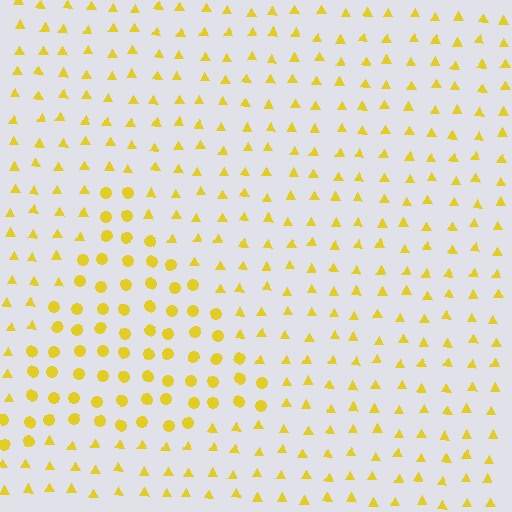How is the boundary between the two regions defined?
The boundary is defined by a change in element shape: circles inside vs. triangles outside. All elements share the same color and spacing.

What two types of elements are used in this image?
The image uses circles inside the triangle region and triangles outside it.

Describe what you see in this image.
The image is filled with small yellow elements arranged in a uniform grid. A triangle-shaped region contains circles, while the surrounding area contains triangles. The boundary is defined purely by the change in element shape.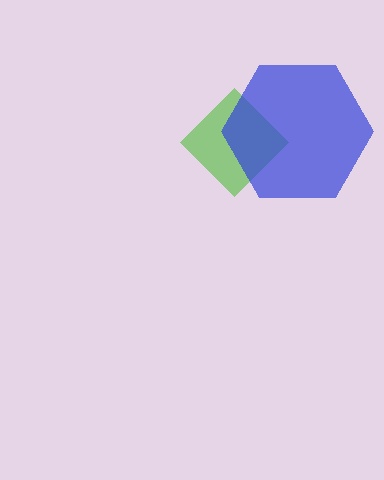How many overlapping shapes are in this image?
There are 2 overlapping shapes in the image.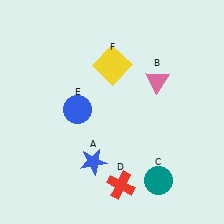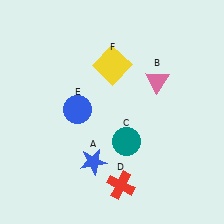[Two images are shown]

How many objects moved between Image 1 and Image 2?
1 object moved between the two images.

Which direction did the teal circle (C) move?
The teal circle (C) moved up.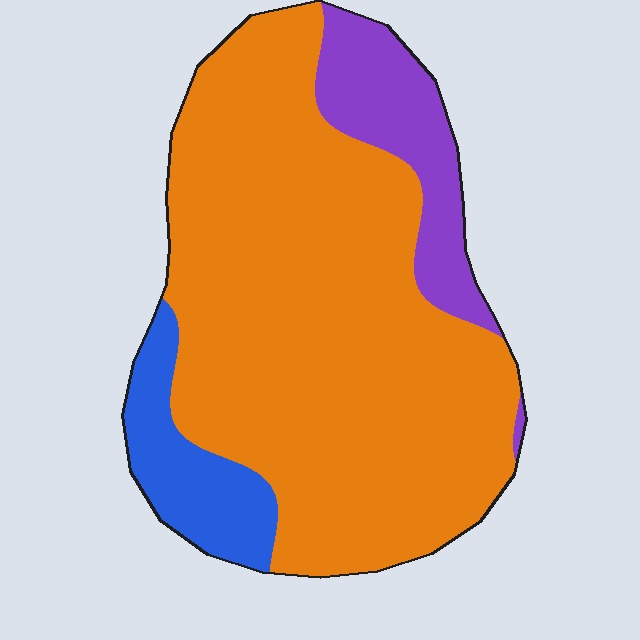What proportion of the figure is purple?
Purple takes up less than a sixth of the figure.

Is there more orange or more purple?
Orange.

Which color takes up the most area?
Orange, at roughly 75%.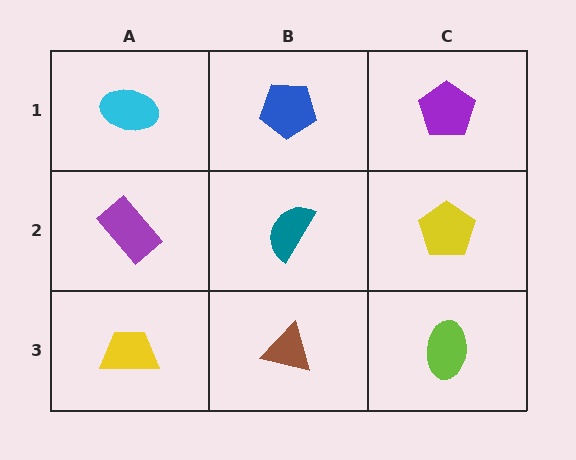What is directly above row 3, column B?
A teal semicircle.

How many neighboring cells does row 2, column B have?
4.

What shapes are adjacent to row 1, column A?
A purple rectangle (row 2, column A), a blue pentagon (row 1, column B).